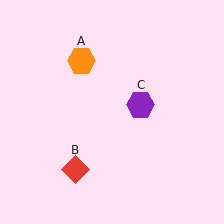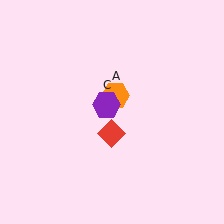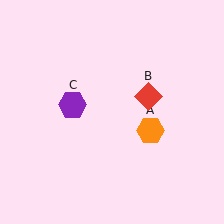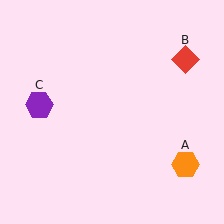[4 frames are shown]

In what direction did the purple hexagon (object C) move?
The purple hexagon (object C) moved left.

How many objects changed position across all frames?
3 objects changed position: orange hexagon (object A), red diamond (object B), purple hexagon (object C).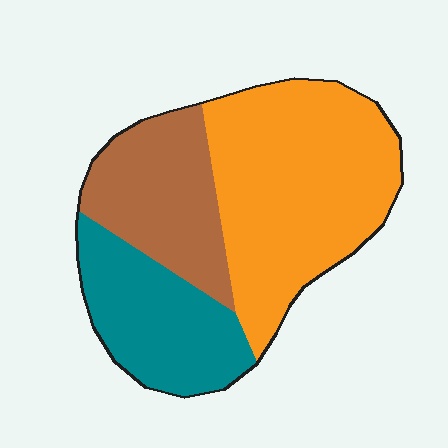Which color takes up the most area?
Orange, at roughly 50%.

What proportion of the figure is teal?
Teal takes up about one quarter (1/4) of the figure.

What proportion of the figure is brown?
Brown covers about 25% of the figure.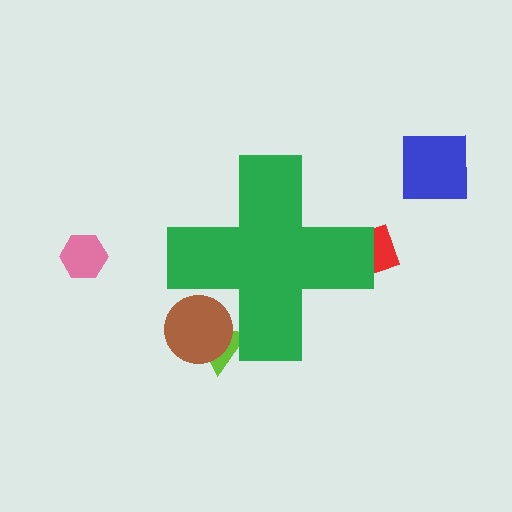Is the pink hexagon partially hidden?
No, the pink hexagon is fully visible.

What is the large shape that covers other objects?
A green cross.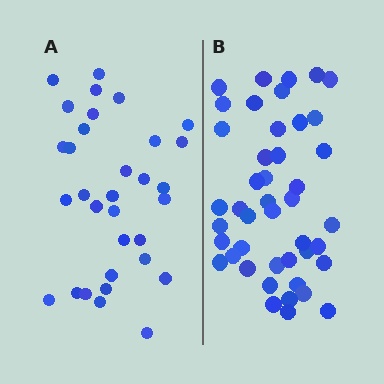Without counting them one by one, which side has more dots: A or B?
Region B (the right region) has more dots.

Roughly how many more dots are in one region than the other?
Region B has roughly 12 or so more dots than region A.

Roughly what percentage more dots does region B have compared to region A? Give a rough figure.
About 40% more.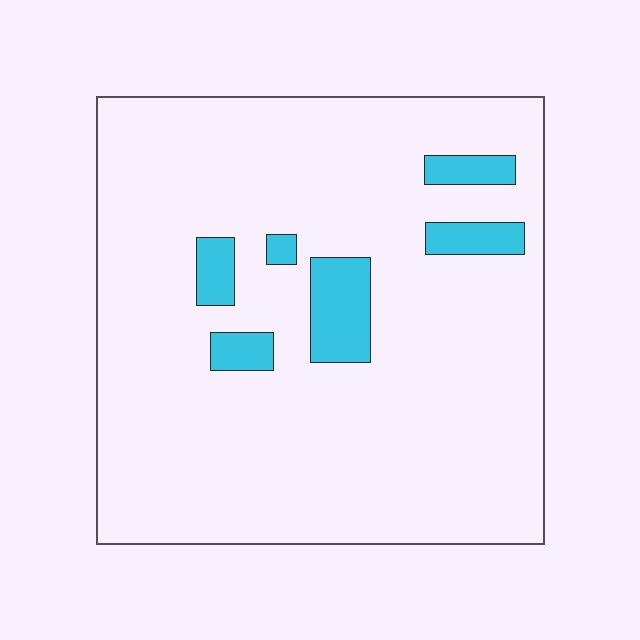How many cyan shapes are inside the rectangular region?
6.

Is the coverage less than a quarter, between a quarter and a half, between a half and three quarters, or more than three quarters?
Less than a quarter.